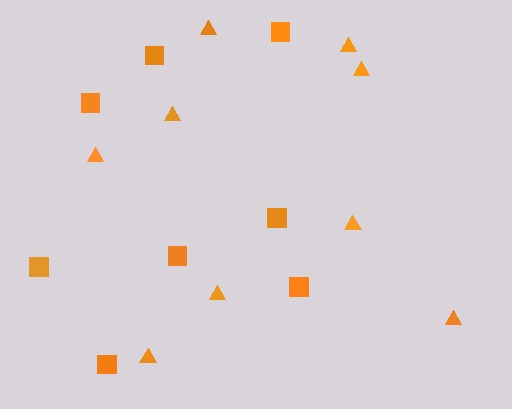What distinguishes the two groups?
There are 2 groups: one group of squares (8) and one group of triangles (9).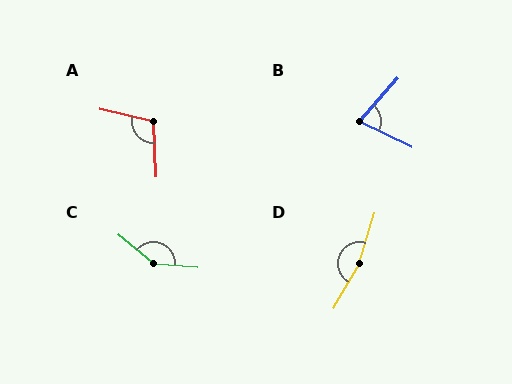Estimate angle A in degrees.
Approximately 106 degrees.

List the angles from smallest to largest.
B (75°), A (106°), C (145°), D (166°).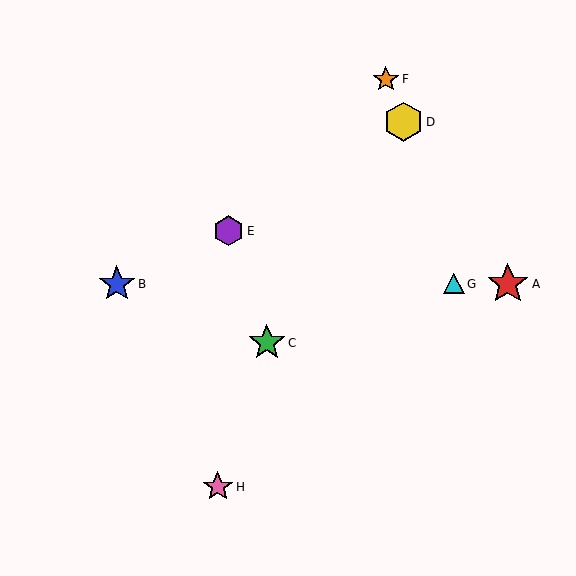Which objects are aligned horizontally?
Objects A, B, G are aligned horizontally.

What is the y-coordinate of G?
Object G is at y≈284.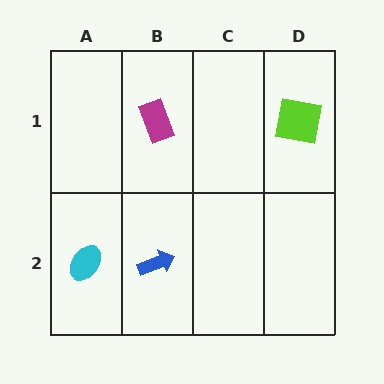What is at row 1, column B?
A magenta rectangle.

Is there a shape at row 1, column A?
No, that cell is empty.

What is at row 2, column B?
A blue arrow.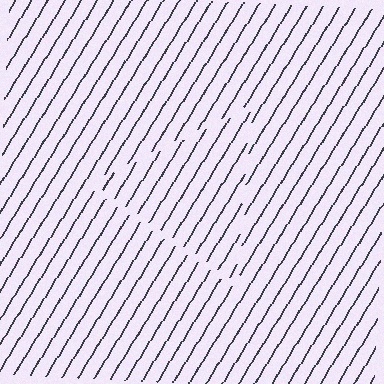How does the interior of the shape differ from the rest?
The interior of the shape contains the same grating, shifted by half a period — the contour is defined by the phase discontinuity where line-ends from the inner and outer gratings abut.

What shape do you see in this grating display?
An illusory triangle. The interior of the shape contains the same grating, shifted by half a period — the contour is defined by the phase discontinuity where line-ends from the inner and outer gratings abut.